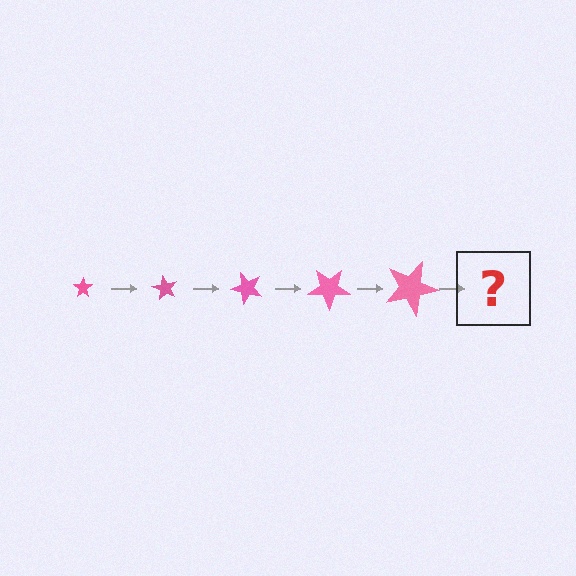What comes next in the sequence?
The next element should be a star, larger than the previous one and rotated 300 degrees from the start.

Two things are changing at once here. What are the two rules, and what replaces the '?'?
The two rules are that the star grows larger each step and it rotates 60 degrees each step. The '?' should be a star, larger than the previous one and rotated 300 degrees from the start.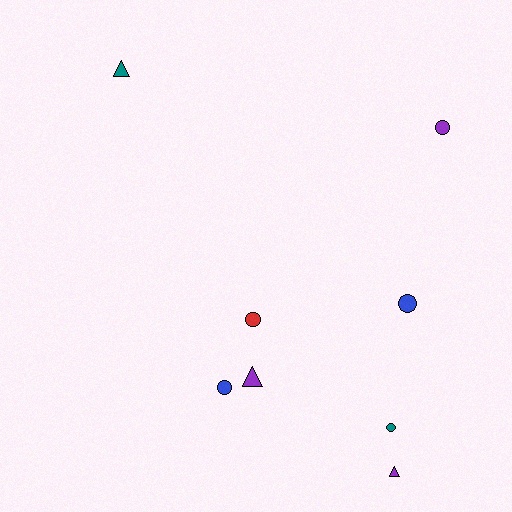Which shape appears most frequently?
Circle, with 5 objects.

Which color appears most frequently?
Purple, with 3 objects.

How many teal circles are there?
There is 1 teal circle.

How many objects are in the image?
There are 8 objects.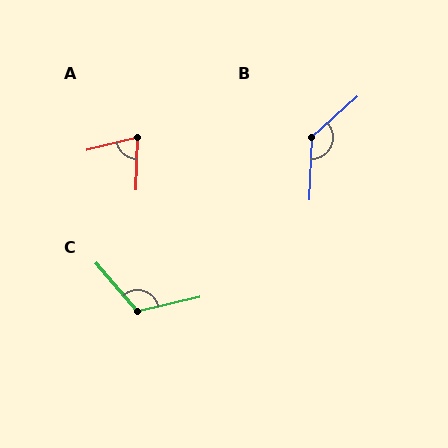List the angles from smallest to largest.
A (75°), C (118°), B (135°).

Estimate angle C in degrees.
Approximately 118 degrees.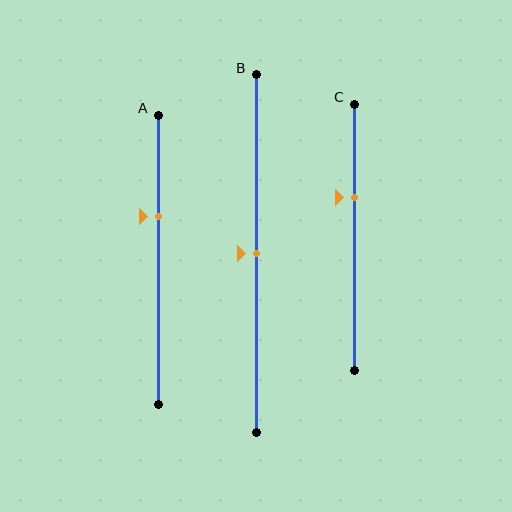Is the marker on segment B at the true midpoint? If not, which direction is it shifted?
Yes, the marker on segment B is at the true midpoint.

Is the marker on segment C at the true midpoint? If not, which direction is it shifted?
No, the marker on segment C is shifted upward by about 15% of the segment length.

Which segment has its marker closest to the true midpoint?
Segment B has its marker closest to the true midpoint.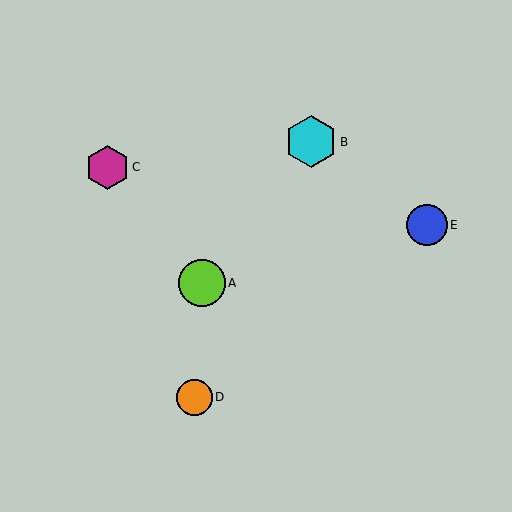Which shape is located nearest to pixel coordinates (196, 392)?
The orange circle (labeled D) at (194, 397) is nearest to that location.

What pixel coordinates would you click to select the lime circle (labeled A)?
Click at (202, 283) to select the lime circle A.